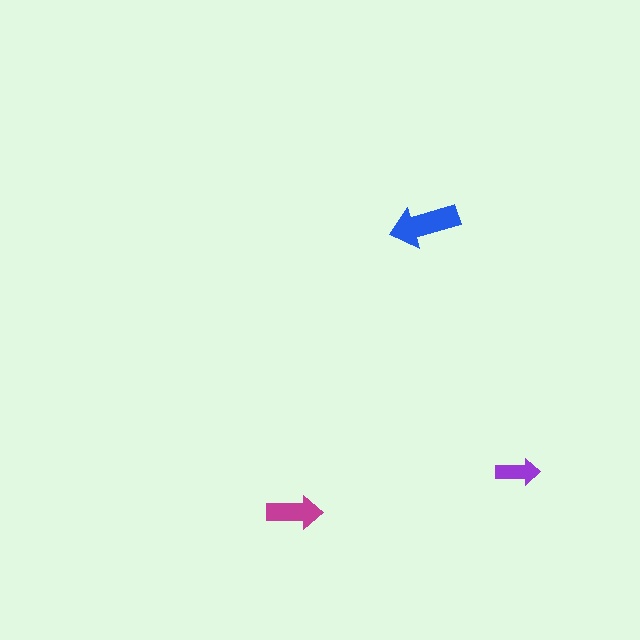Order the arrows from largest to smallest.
the blue one, the magenta one, the purple one.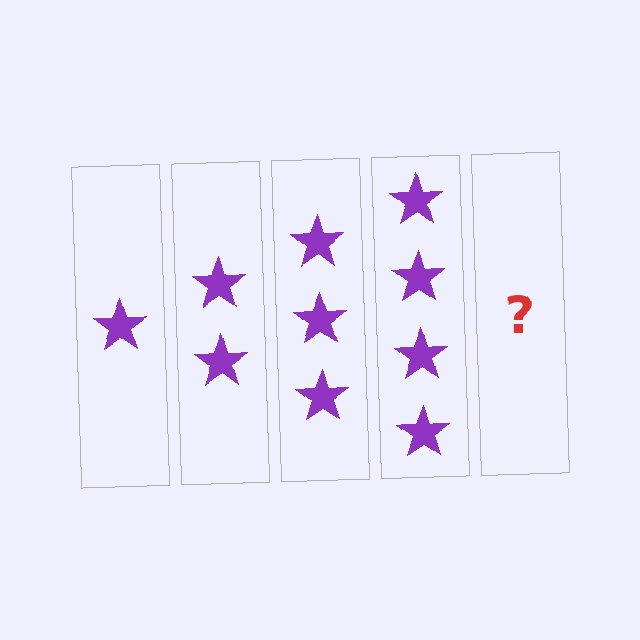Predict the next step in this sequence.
The next step is 5 stars.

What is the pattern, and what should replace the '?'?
The pattern is that each step adds one more star. The '?' should be 5 stars.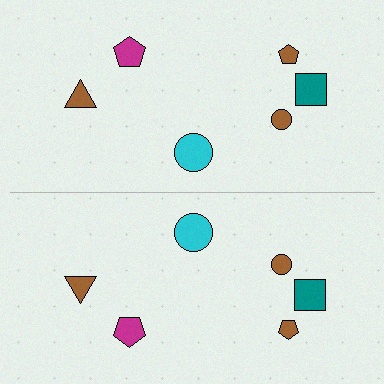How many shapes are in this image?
There are 12 shapes in this image.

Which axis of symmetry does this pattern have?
The pattern has a horizontal axis of symmetry running through the center of the image.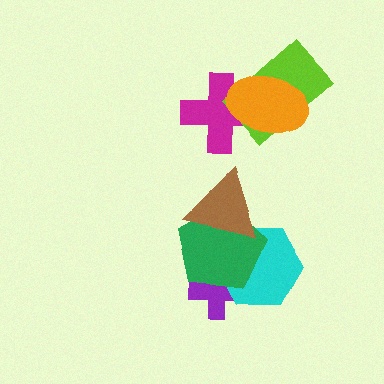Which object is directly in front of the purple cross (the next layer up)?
The cyan hexagon is directly in front of the purple cross.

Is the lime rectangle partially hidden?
Yes, it is partially covered by another shape.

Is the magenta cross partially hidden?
Yes, it is partially covered by another shape.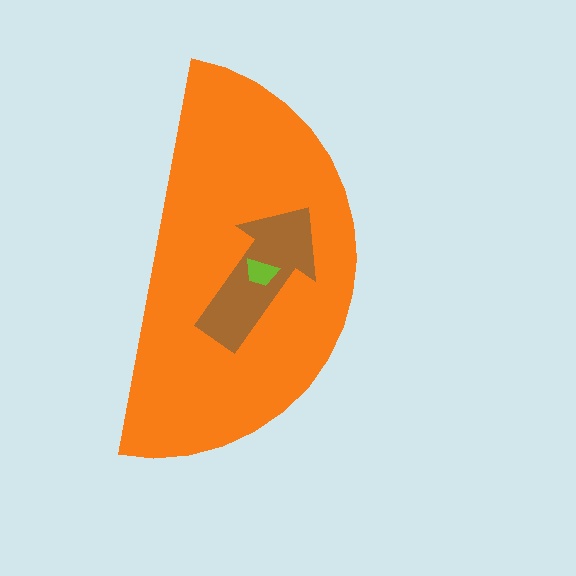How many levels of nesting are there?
3.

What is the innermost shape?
The lime trapezoid.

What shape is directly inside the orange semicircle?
The brown arrow.